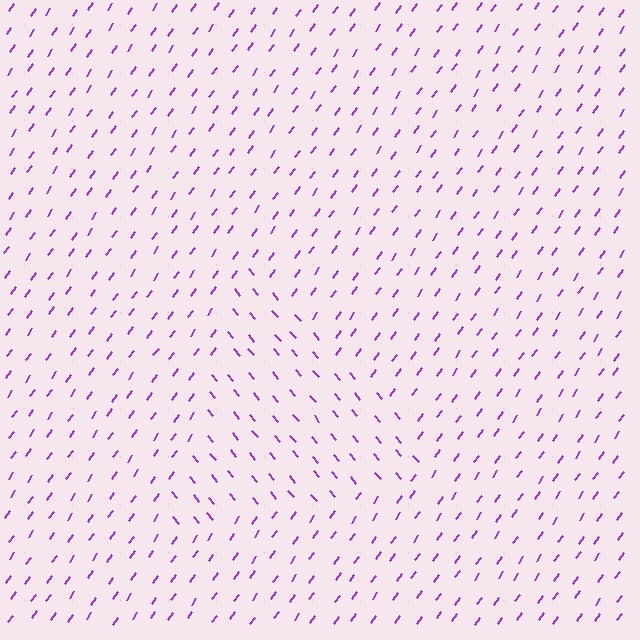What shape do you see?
I see a triangle.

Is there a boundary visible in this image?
Yes, there is a texture boundary formed by a change in line orientation.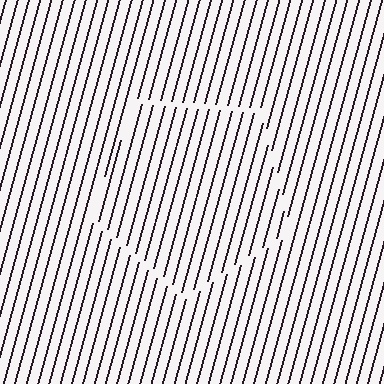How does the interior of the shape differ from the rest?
The interior of the shape contains the same grating, shifted by half a period — the contour is defined by the phase discontinuity where line-ends from the inner and outer gratings abut.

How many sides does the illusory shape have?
5 sides — the line-ends trace a pentagon.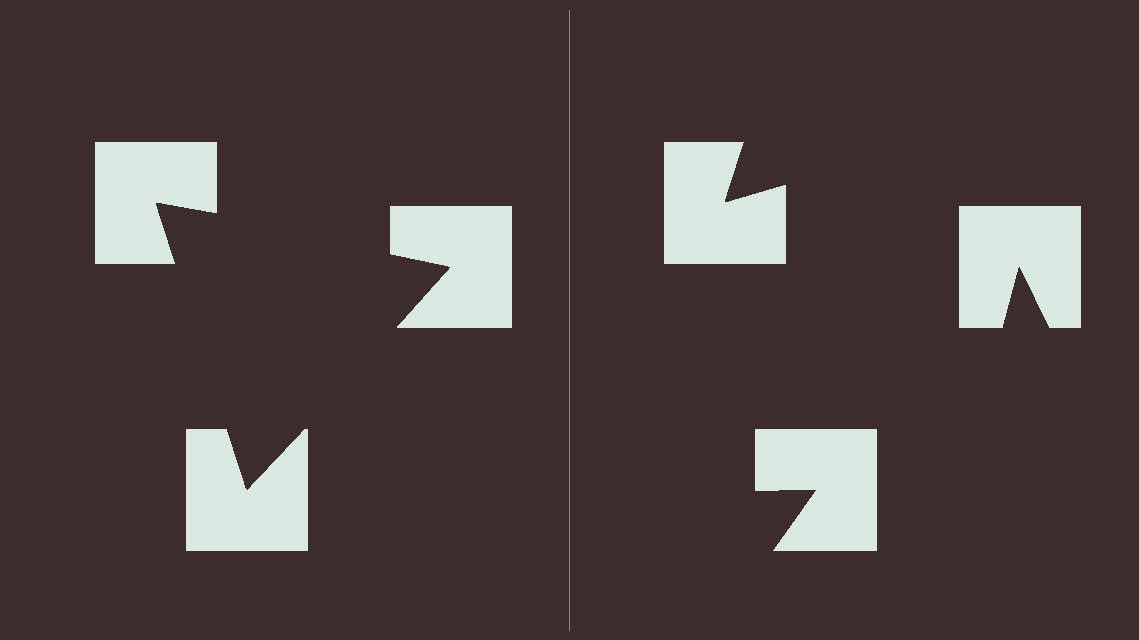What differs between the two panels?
The notched squares are positioned identically on both sides; only the wedge orientations differ. On the left they align to a triangle; on the right they are misaligned.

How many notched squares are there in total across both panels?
6 — 3 on each side.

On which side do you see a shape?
An illusory triangle appears on the left side. On the right side the wedge cuts are rotated, so no coherent shape forms.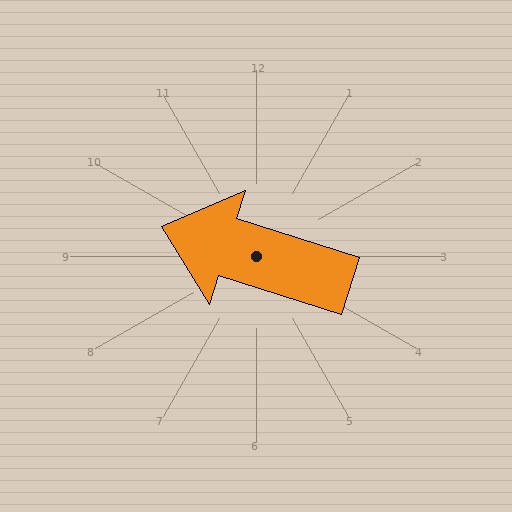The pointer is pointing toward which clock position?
Roughly 10 o'clock.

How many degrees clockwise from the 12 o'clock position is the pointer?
Approximately 287 degrees.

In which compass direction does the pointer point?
West.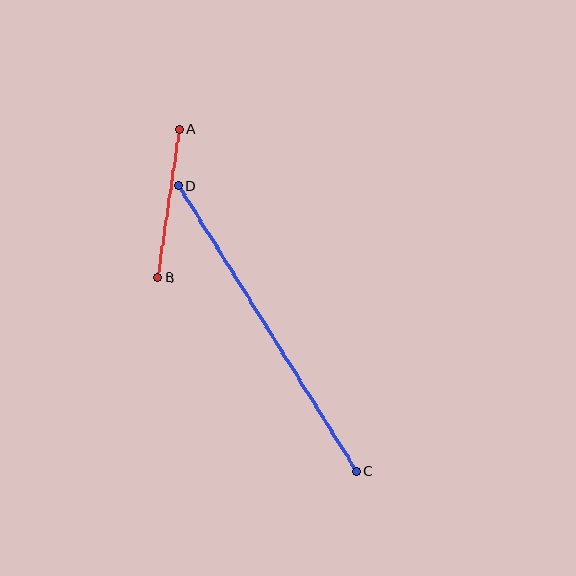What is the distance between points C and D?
The distance is approximately 336 pixels.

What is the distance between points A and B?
The distance is approximately 149 pixels.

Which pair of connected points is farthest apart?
Points C and D are farthest apart.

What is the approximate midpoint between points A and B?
The midpoint is at approximately (169, 203) pixels.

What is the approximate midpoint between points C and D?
The midpoint is at approximately (267, 328) pixels.